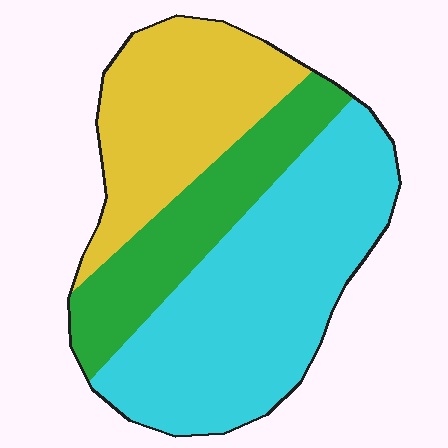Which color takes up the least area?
Green, at roughly 25%.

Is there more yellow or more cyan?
Cyan.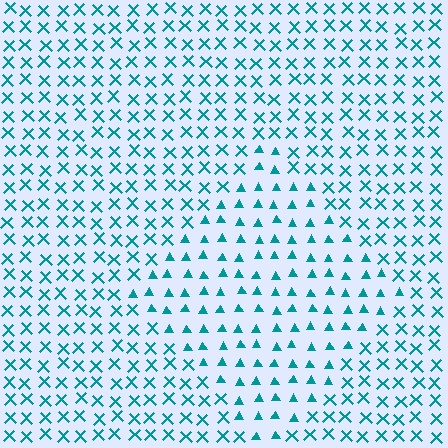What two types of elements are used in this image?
The image uses triangles inside the diamond region and X marks outside it.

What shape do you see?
I see a diamond.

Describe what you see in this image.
The image is filled with small teal elements arranged in a uniform grid. A diamond-shaped region contains triangles, while the surrounding area contains X marks. The boundary is defined purely by the change in element shape.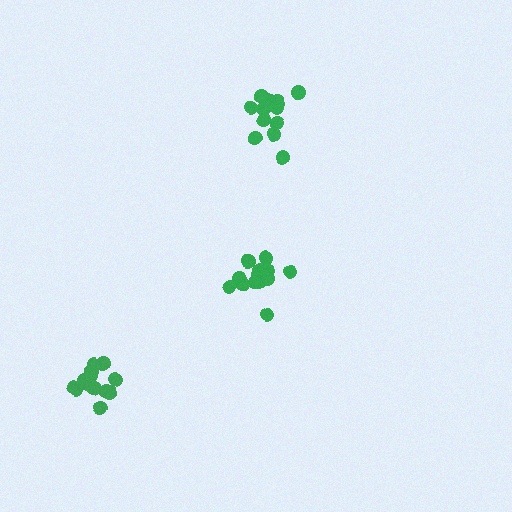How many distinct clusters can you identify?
There are 3 distinct clusters.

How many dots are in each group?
Group 1: 14 dots, Group 2: 13 dots, Group 3: 13 dots (40 total).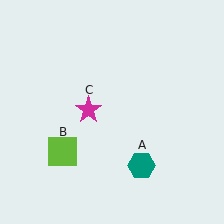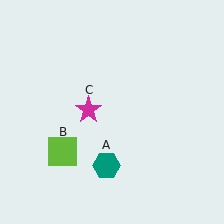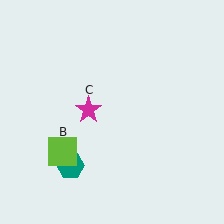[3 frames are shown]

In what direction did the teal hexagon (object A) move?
The teal hexagon (object A) moved left.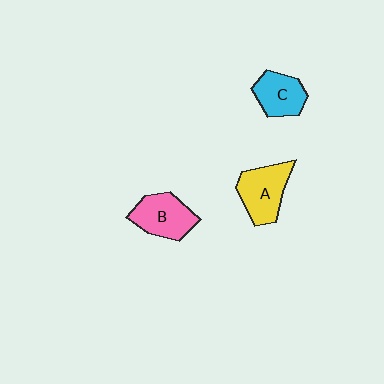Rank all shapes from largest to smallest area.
From largest to smallest: A (yellow), B (pink), C (cyan).